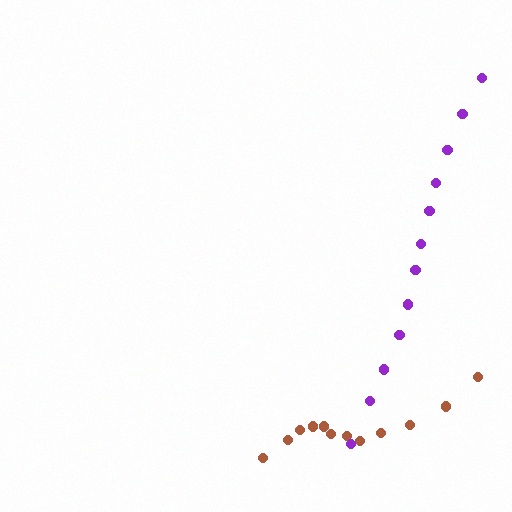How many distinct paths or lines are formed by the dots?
There are 2 distinct paths.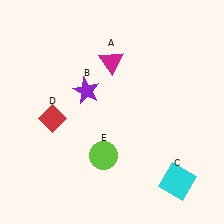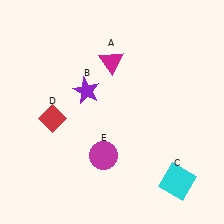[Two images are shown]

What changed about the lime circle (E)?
In Image 1, E is lime. In Image 2, it changed to magenta.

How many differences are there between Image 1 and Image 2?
There is 1 difference between the two images.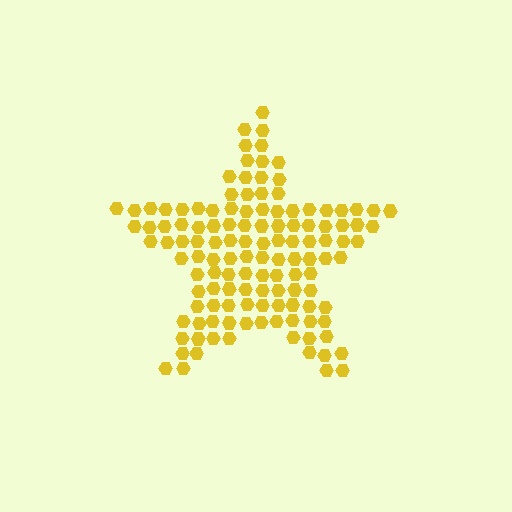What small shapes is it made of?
It is made of small hexagons.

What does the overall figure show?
The overall figure shows a star.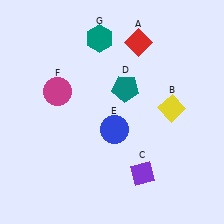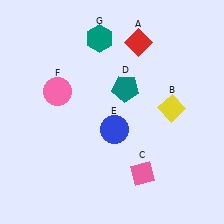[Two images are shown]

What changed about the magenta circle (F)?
In Image 1, F is magenta. In Image 2, it changed to pink.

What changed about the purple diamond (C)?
In Image 1, C is purple. In Image 2, it changed to pink.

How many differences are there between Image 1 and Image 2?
There are 2 differences between the two images.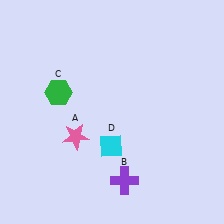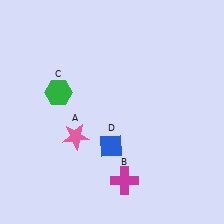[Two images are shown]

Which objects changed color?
B changed from purple to magenta. D changed from cyan to blue.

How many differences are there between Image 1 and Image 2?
There are 2 differences between the two images.